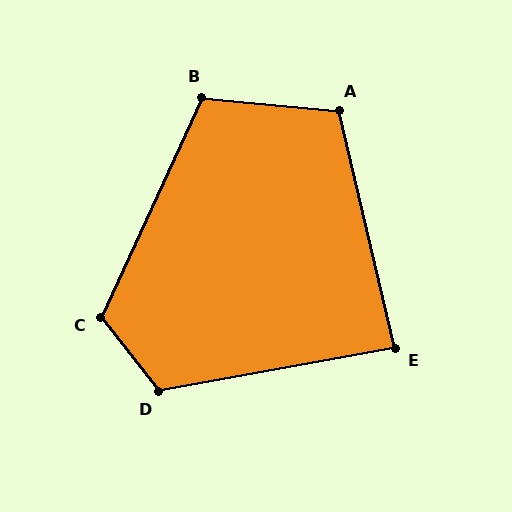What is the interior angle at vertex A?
Approximately 109 degrees (obtuse).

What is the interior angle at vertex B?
Approximately 109 degrees (obtuse).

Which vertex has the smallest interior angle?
E, at approximately 87 degrees.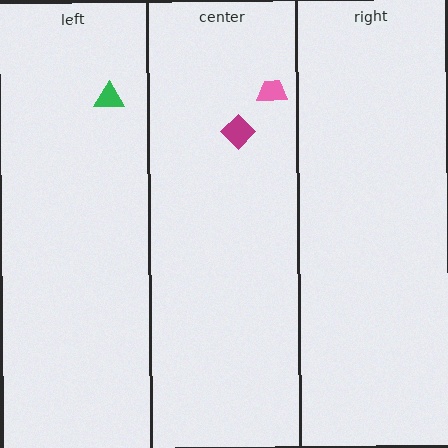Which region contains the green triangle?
The left region.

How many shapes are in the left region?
1.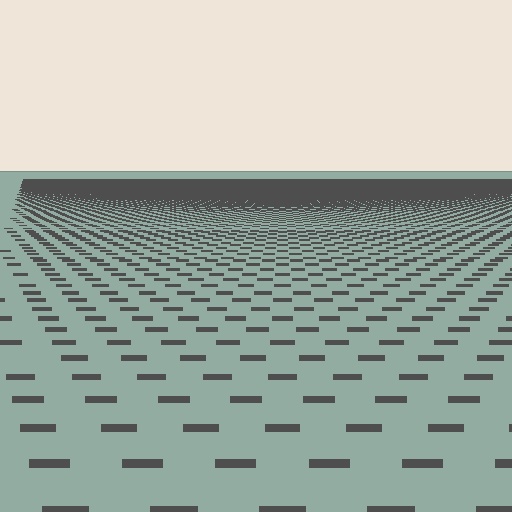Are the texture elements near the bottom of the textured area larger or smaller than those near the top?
Larger. Near the bottom, elements are closer to the viewer and appear at a bigger on-screen size.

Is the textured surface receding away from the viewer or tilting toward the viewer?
The surface is receding away from the viewer. Texture elements get smaller and denser toward the top.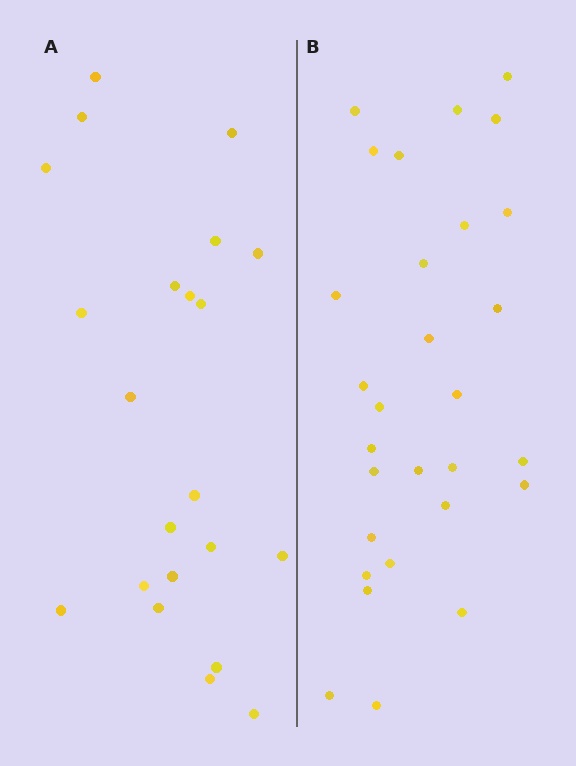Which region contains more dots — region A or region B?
Region B (the right region) has more dots.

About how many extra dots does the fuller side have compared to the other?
Region B has roughly 8 or so more dots than region A.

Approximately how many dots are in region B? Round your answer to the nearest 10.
About 30 dots. (The exact count is 29, which rounds to 30.)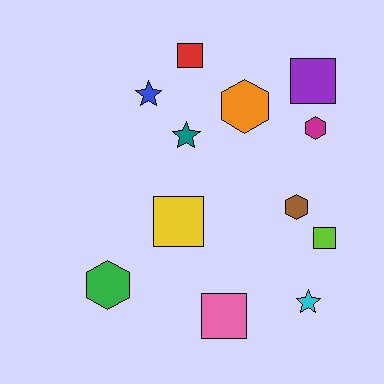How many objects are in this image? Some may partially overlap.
There are 12 objects.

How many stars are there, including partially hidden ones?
There are 3 stars.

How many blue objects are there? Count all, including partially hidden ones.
There is 1 blue object.